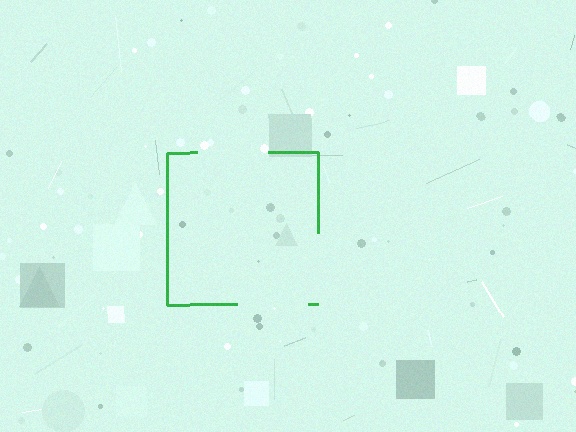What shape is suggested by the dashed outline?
The dashed outline suggests a square.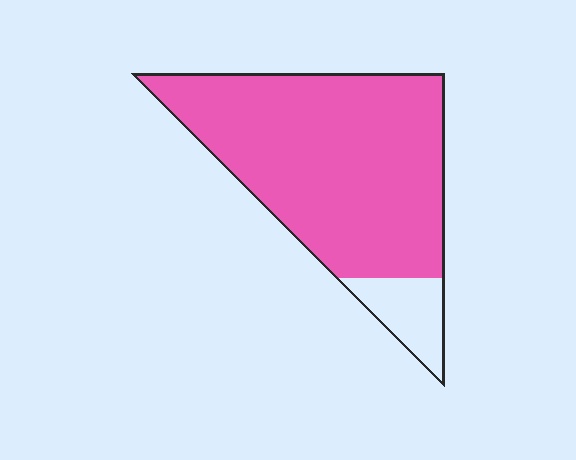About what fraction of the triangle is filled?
About seven eighths (7/8).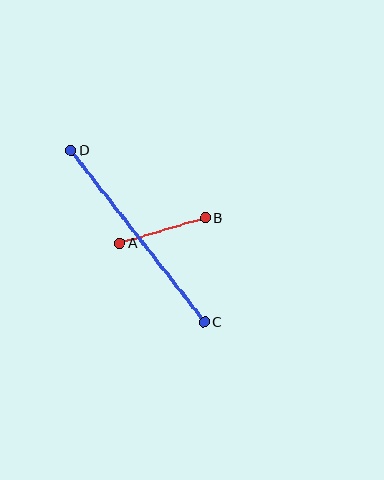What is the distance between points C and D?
The distance is approximately 217 pixels.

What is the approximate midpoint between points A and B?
The midpoint is at approximately (162, 231) pixels.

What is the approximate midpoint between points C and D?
The midpoint is at approximately (138, 236) pixels.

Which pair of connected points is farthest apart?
Points C and D are farthest apart.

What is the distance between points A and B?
The distance is approximately 89 pixels.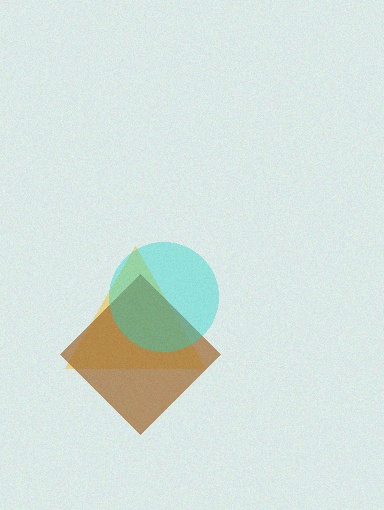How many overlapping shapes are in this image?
There are 3 overlapping shapes in the image.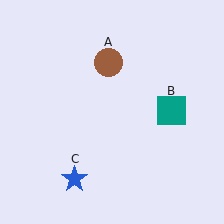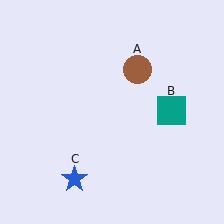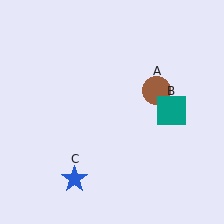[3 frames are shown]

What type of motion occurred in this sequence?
The brown circle (object A) rotated clockwise around the center of the scene.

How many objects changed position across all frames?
1 object changed position: brown circle (object A).